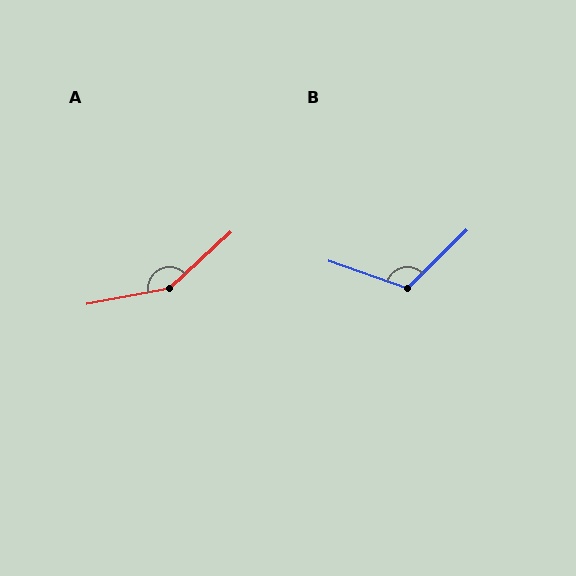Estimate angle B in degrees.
Approximately 116 degrees.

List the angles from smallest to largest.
B (116°), A (148°).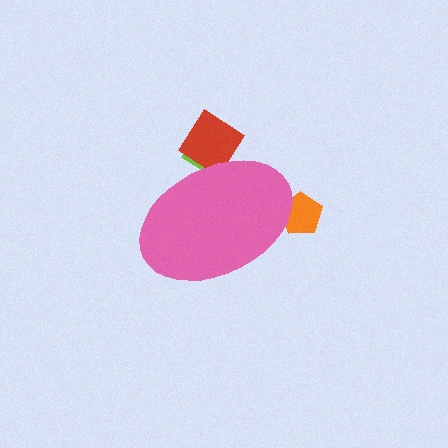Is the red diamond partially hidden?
Yes, the red diamond is partially hidden behind the pink ellipse.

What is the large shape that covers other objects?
A pink ellipse.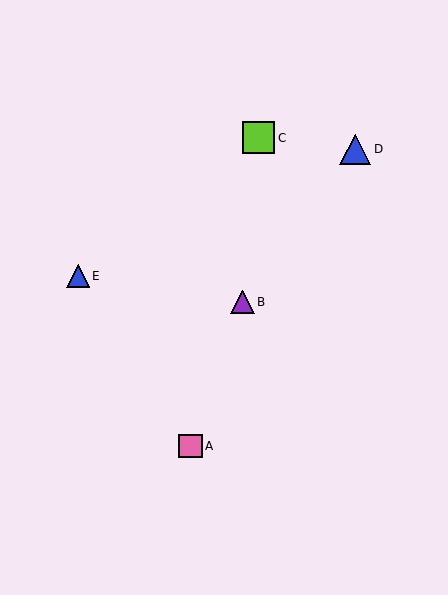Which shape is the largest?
The lime square (labeled C) is the largest.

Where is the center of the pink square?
The center of the pink square is at (191, 446).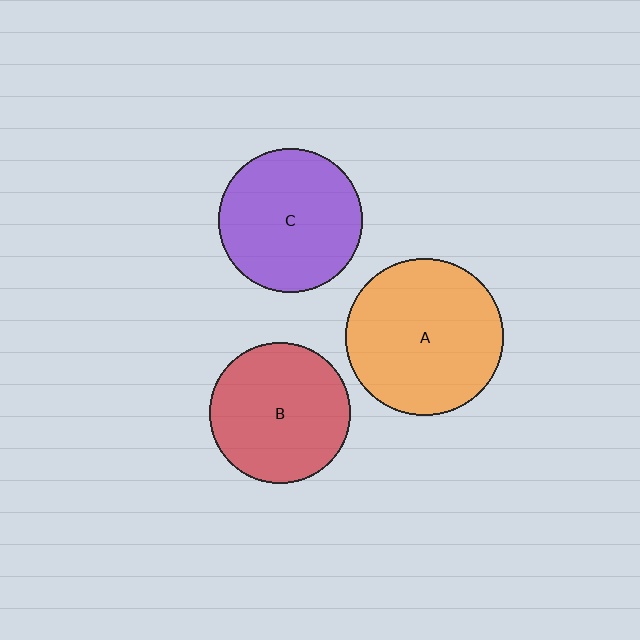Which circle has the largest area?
Circle A (orange).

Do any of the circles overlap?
No, none of the circles overlap.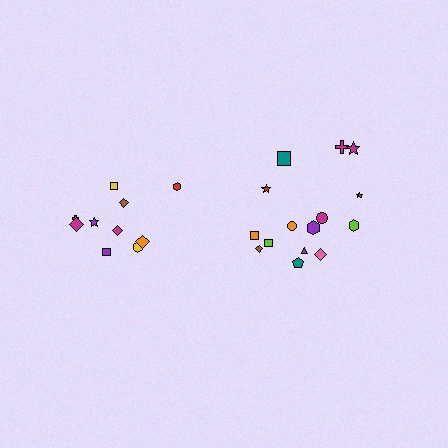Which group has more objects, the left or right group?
The right group.